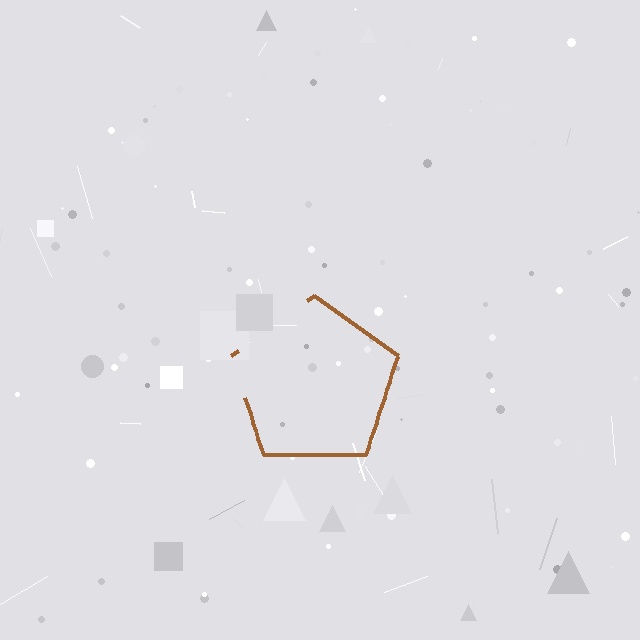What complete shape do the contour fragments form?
The contour fragments form a pentagon.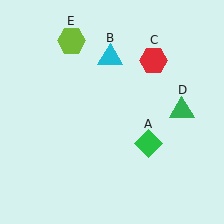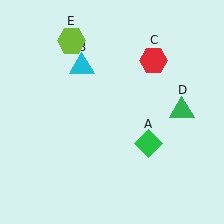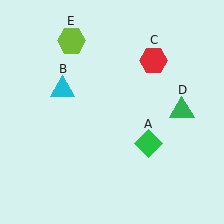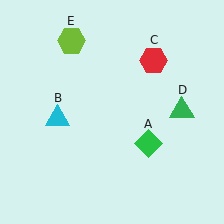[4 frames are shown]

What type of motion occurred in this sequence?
The cyan triangle (object B) rotated counterclockwise around the center of the scene.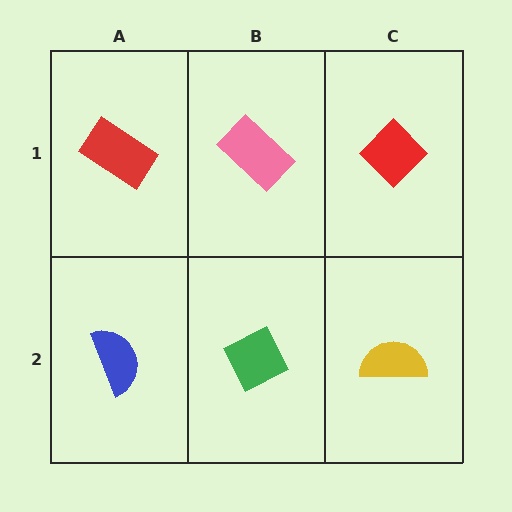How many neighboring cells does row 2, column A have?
2.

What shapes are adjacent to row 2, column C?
A red diamond (row 1, column C), a green diamond (row 2, column B).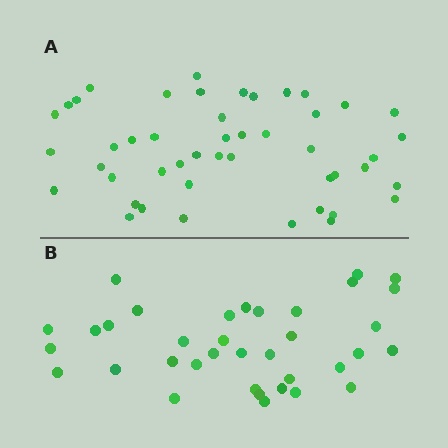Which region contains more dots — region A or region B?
Region A (the top region) has more dots.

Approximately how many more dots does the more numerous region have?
Region A has roughly 12 or so more dots than region B.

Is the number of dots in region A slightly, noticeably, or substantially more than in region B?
Region A has noticeably more, but not dramatically so. The ratio is roughly 1.3 to 1.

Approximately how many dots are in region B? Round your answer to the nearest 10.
About 40 dots. (The exact count is 36, which rounds to 40.)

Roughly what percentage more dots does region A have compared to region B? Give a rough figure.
About 30% more.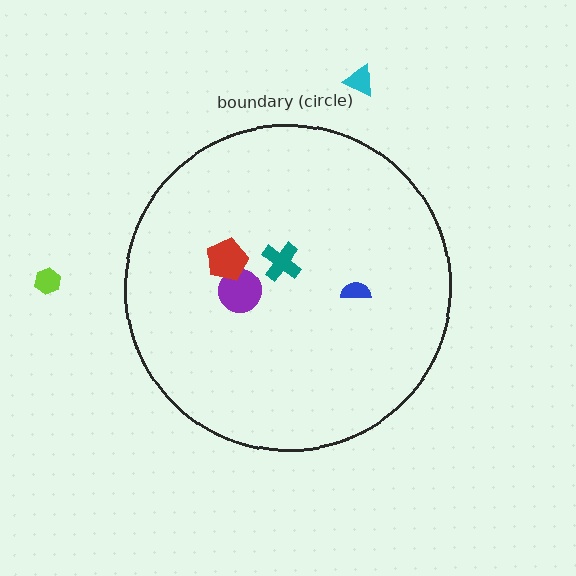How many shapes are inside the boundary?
4 inside, 2 outside.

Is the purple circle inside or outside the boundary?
Inside.